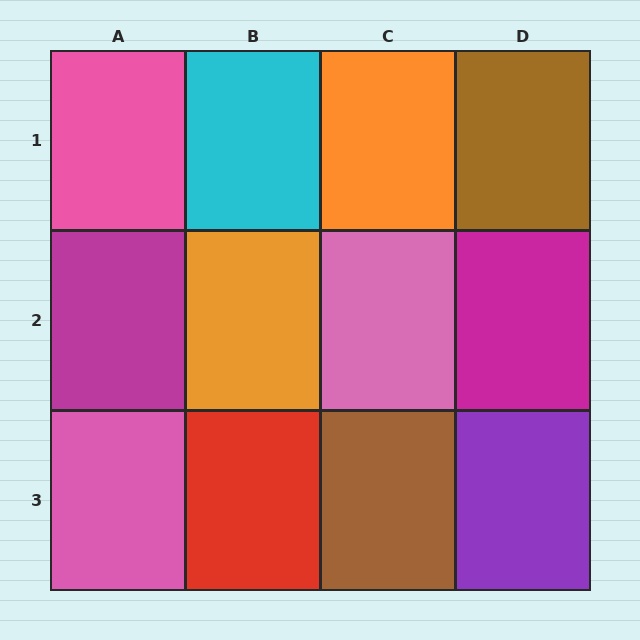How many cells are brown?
2 cells are brown.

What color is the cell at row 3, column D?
Purple.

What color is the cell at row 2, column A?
Magenta.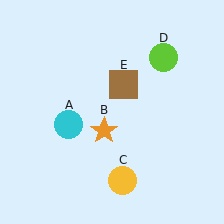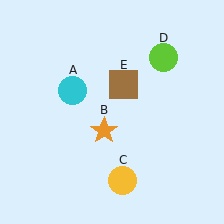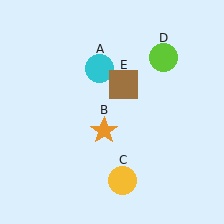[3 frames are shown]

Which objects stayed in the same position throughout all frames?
Orange star (object B) and yellow circle (object C) and lime circle (object D) and brown square (object E) remained stationary.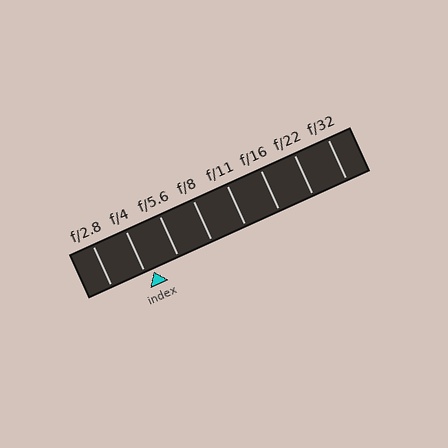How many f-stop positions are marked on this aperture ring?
There are 8 f-stop positions marked.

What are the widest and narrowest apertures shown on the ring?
The widest aperture shown is f/2.8 and the narrowest is f/32.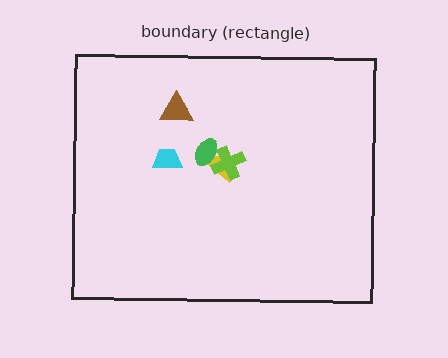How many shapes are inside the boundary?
5 inside, 0 outside.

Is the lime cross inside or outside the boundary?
Inside.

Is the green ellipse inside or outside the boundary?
Inside.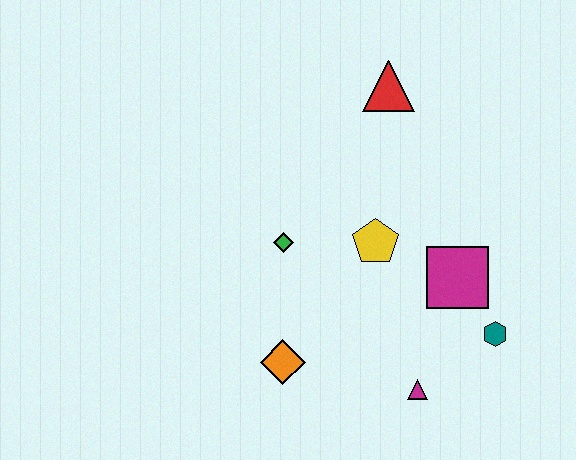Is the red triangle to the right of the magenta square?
No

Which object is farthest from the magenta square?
The red triangle is farthest from the magenta square.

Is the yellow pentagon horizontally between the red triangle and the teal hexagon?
No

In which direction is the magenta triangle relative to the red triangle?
The magenta triangle is below the red triangle.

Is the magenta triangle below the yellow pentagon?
Yes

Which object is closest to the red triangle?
The yellow pentagon is closest to the red triangle.